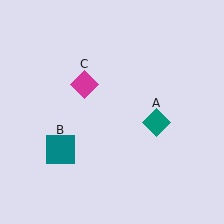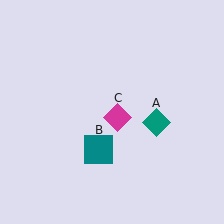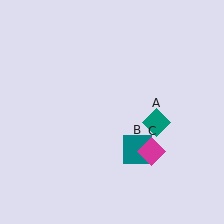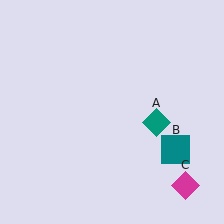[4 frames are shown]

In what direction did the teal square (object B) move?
The teal square (object B) moved right.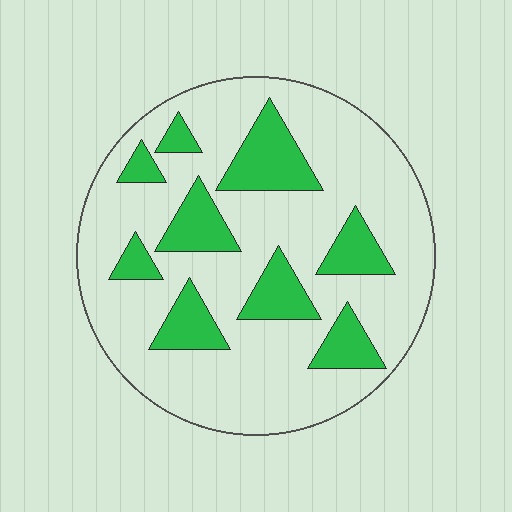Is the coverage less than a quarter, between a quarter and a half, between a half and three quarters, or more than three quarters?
Less than a quarter.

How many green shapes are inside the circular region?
9.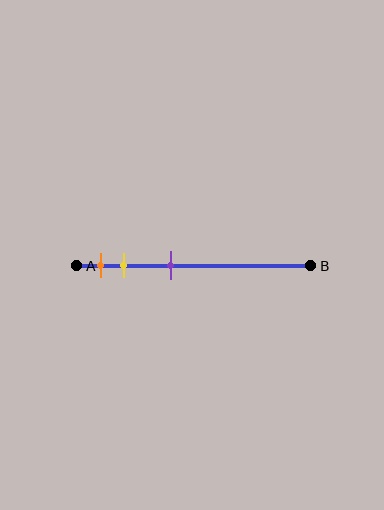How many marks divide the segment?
There are 3 marks dividing the segment.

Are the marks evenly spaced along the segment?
No, the marks are not evenly spaced.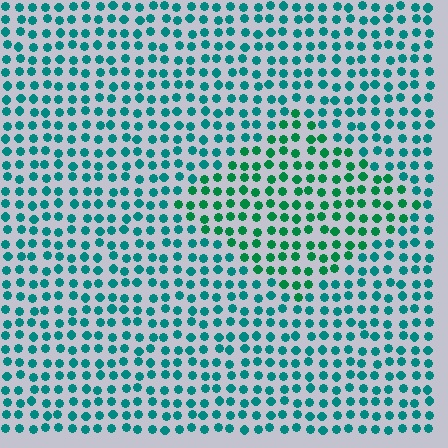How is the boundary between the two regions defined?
The boundary is defined purely by a slight shift in hue (about 28 degrees). Spacing, size, and orientation are identical on both sides.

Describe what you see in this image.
The image is filled with small teal elements in a uniform arrangement. A diamond-shaped region is visible where the elements are tinted to a slightly different hue, forming a subtle color boundary.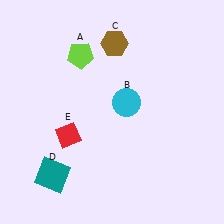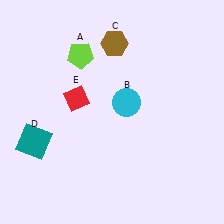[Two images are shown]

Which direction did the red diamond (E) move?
The red diamond (E) moved up.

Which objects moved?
The objects that moved are: the teal square (D), the red diamond (E).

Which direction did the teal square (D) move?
The teal square (D) moved up.